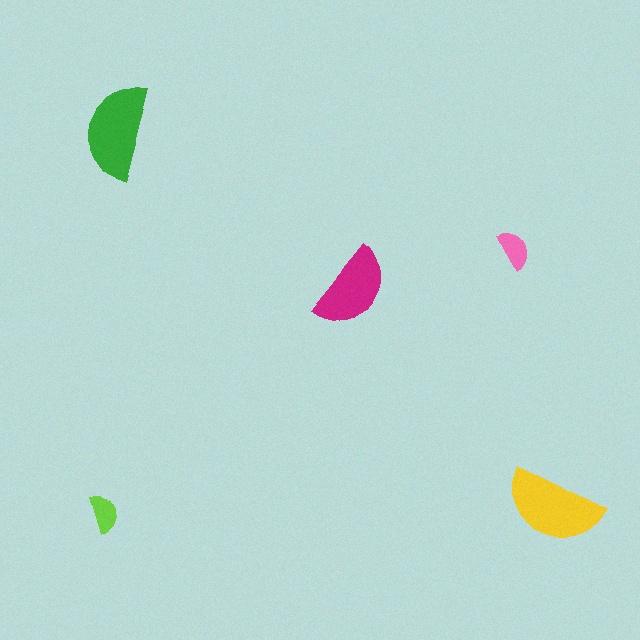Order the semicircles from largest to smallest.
the yellow one, the green one, the magenta one, the pink one, the lime one.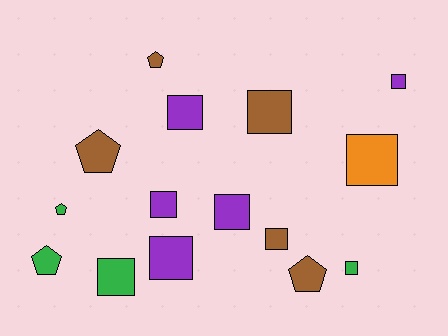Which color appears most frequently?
Purple, with 5 objects.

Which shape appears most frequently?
Square, with 10 objects.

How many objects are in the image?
There are 15 objects.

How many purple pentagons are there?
There are no purple pentagons.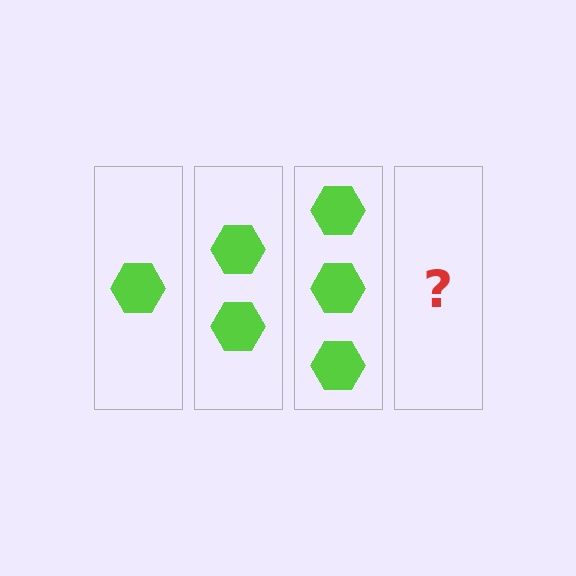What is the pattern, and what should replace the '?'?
The pattern is that each step adds one more hexagon. The '?' should be 4 hexagons.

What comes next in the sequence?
The next element should be 4 hexagons.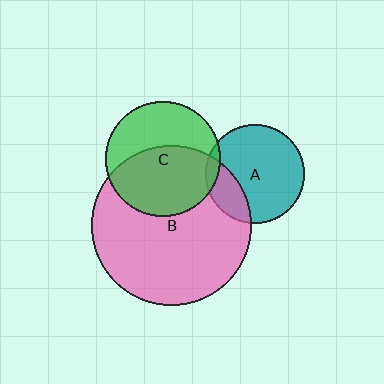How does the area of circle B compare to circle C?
Approximately 1.9 times.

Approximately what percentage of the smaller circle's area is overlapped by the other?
Approximately 55%.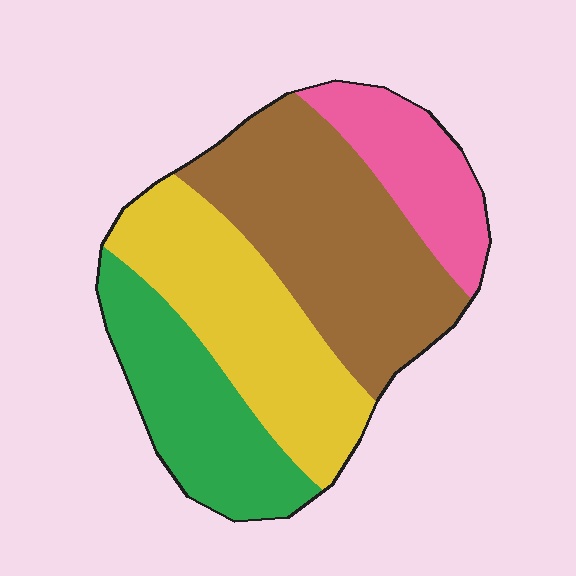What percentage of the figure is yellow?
Yellow covers roughly 30% of the figure.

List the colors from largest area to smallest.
From largest to smallest: brown, yellow, green, pink.